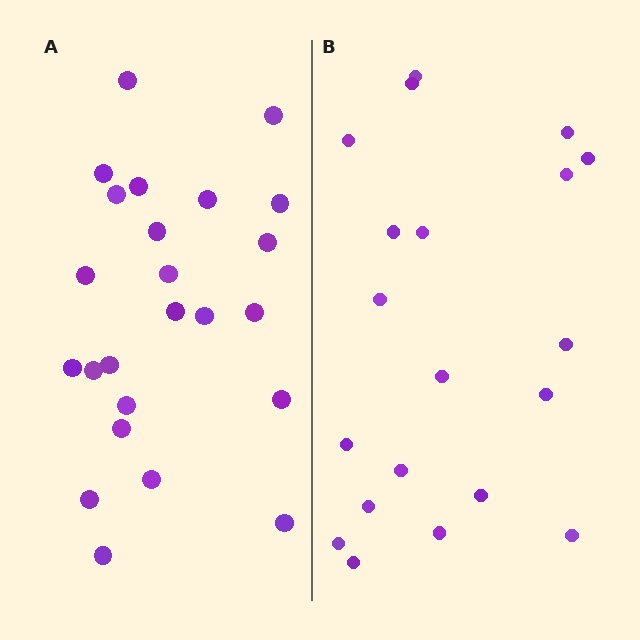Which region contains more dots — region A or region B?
Region A (the left region) has more dots.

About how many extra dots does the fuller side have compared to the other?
Region A has about 4 more dots than region B.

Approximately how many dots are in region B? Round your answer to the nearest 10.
About 20 dots.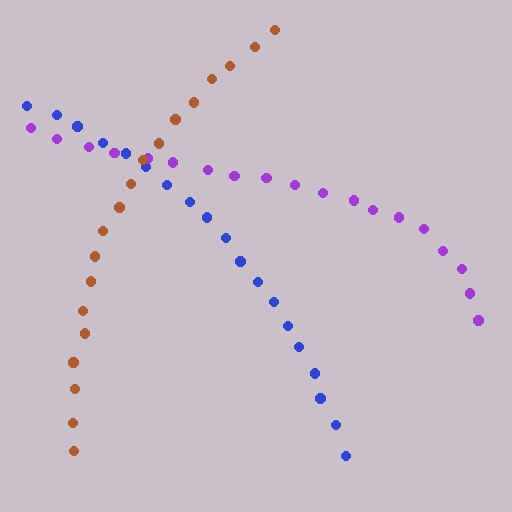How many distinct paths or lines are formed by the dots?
There are 3 distinct paths.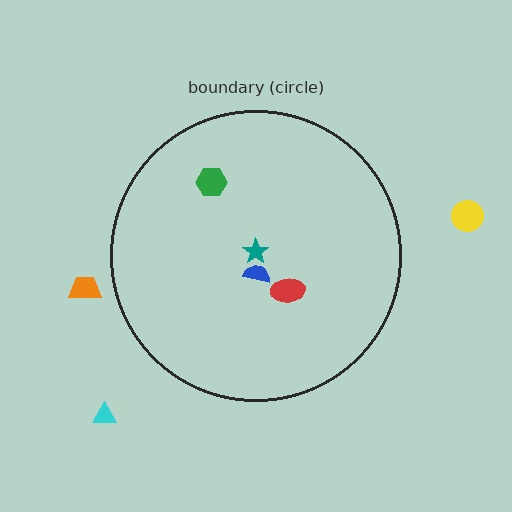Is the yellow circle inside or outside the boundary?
Outside.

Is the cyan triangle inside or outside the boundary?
Outside.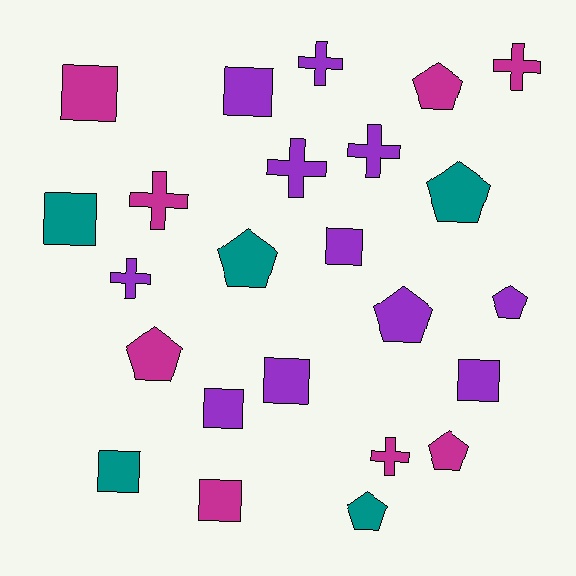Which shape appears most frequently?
Square, with 9 objects.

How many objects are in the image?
There are 24 objects.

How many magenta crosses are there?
There are 3 magenta crosses.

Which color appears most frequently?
Purple, with 11 objects.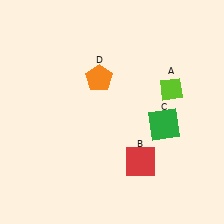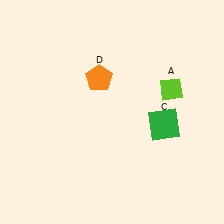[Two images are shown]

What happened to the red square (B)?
The red square (B) was removed in Image 2. It was in the bottom-right area of Image 1.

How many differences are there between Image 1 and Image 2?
There is 1 difference between the two images.